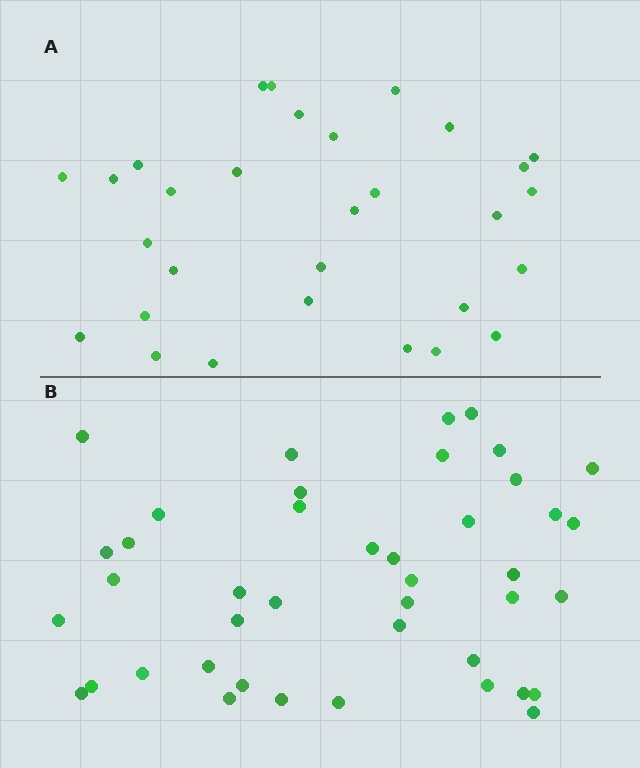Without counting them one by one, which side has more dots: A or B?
Region B (the bottom region) has more dots.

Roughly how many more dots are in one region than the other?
Region B has roughly 12 or so more dots than region A.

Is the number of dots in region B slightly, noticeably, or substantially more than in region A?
Region B has noticeably more, but not dramatically so. The ratio is roughly 1.4 to 1.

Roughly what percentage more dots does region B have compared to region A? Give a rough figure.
About 40% more.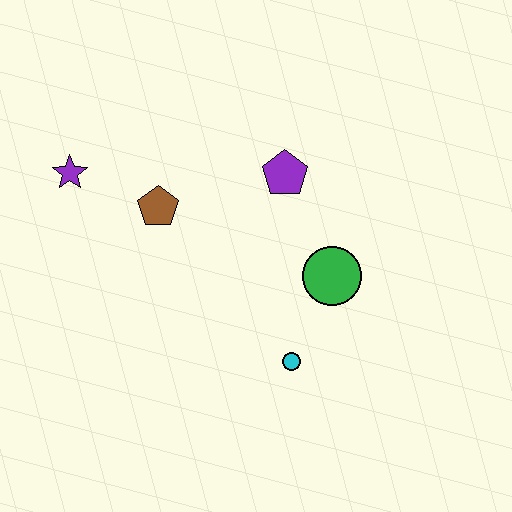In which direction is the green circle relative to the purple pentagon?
The green circle is below the purple pentagon.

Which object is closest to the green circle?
The cyan circle is closest to the green circle.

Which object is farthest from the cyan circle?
The purple star is farthest from the cyan circle.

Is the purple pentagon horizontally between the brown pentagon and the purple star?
No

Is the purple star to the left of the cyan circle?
Yes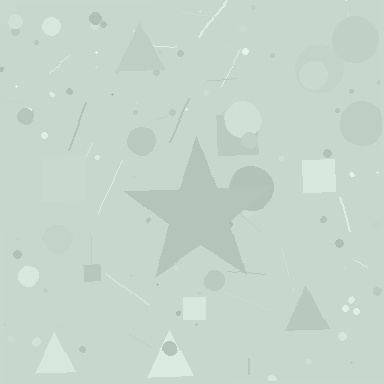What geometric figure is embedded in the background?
A star is embedded in the background.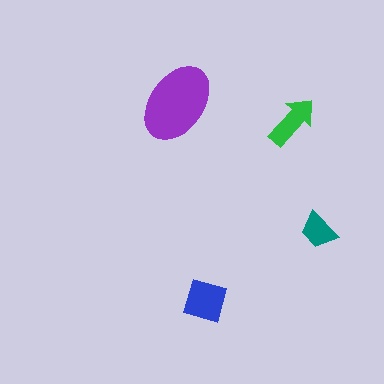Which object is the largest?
The purple ellipse.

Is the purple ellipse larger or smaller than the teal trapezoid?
Larger.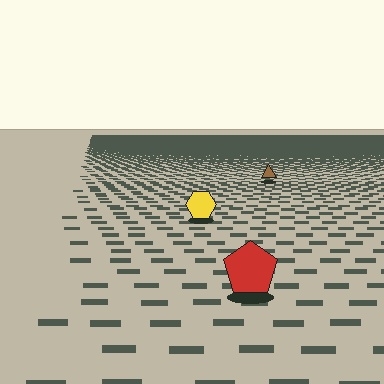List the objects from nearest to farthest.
From nearest to farthest: the red pentagon, the yellow hexagon, the brown triangle.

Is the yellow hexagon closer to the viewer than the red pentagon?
No. The red pentagon is closer — you can tell from the texture gradient: the ground texture is coarser near it.